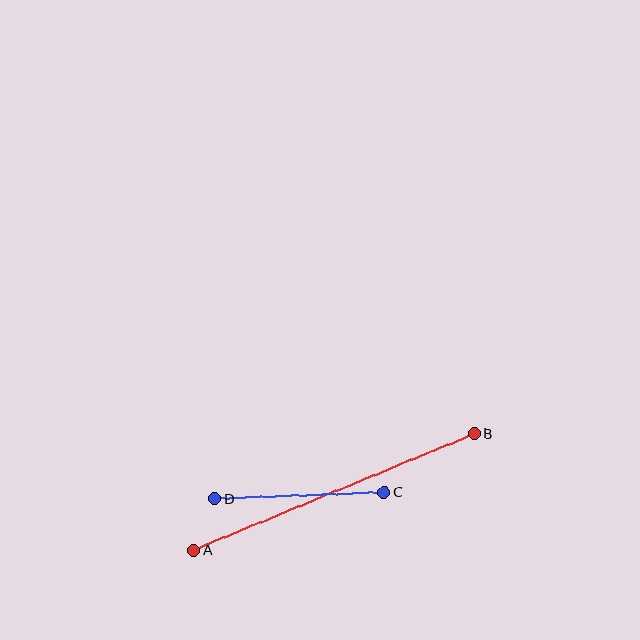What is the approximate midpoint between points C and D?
The midpoint is at approximately (299, 495) pixels.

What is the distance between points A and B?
The distance is approximately 304 pixels.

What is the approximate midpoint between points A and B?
The midpoint is at approximately (334, 492) pixels.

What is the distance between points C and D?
The distance is approximately 170 pixels.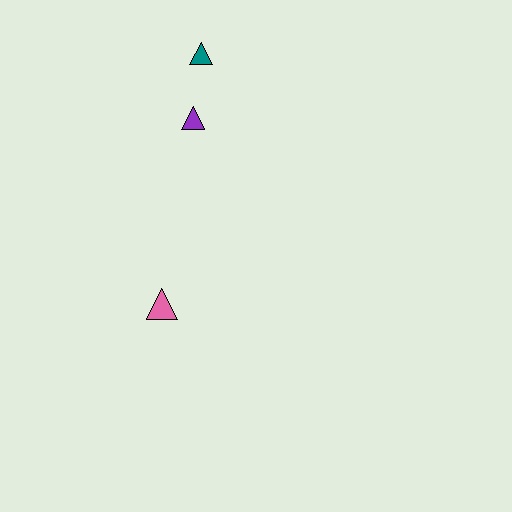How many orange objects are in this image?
There are no orange objects.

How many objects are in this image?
There are 3 objects.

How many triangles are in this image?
There are 3 triangles.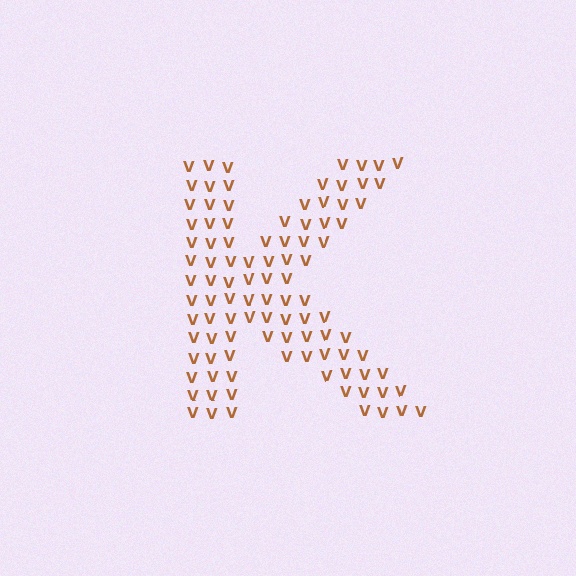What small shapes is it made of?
It is made of small letter V's.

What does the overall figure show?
The overall figure shows the letter K.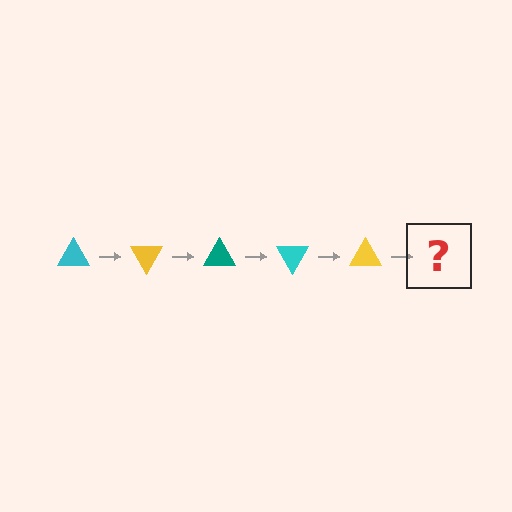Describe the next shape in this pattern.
It should be a teal triangle, rotated 300 degrees from the start.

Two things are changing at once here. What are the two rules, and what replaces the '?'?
The two rules are that it rotates 60 degrees each step and the color cycles through cyan, yellow, and teal. The '?' should be a teal triangle, rotated 300 degrees from the start.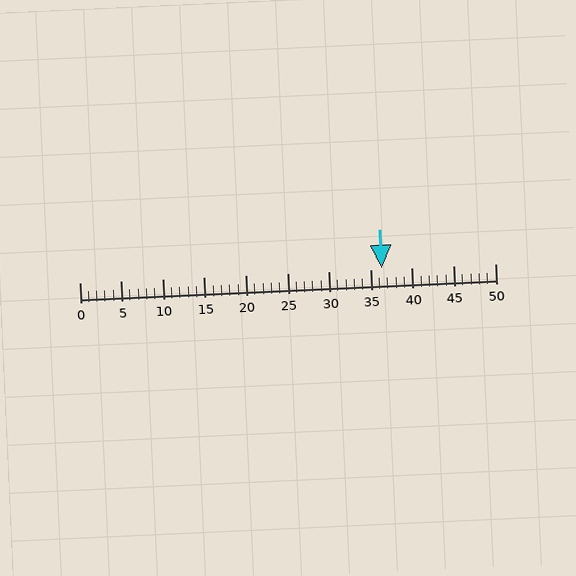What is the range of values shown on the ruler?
The ruler shows values from 0 to 50.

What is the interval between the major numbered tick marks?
The major tick marks are spaced 5 units apart.